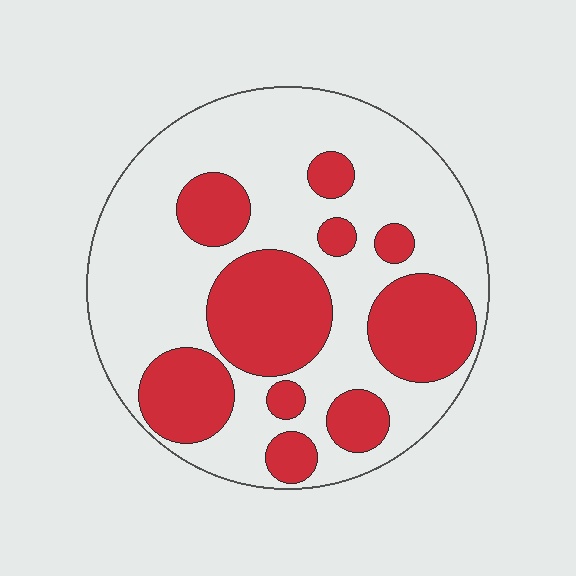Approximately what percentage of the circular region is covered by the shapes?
Approximately 35%.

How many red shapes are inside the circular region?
10.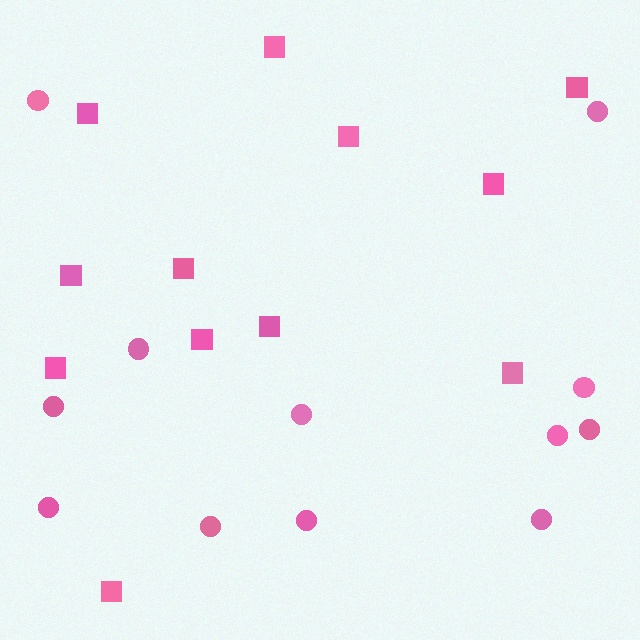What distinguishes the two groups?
There are 2 groups: one group of squares (12) and one group of circles (12).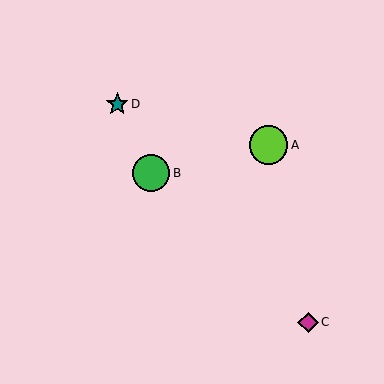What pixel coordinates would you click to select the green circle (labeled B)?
Click at (151, 173) to select the green circle B.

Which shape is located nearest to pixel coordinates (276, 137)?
The lime circle (labeled A) at (269, 145) is nearest to that location.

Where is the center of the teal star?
The center of the teal star is at (117, 104).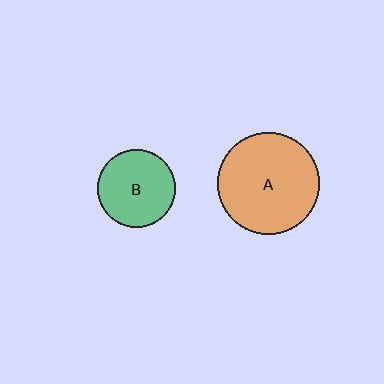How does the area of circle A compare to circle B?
Approximately 1.7 times.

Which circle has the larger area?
Circle A (orange).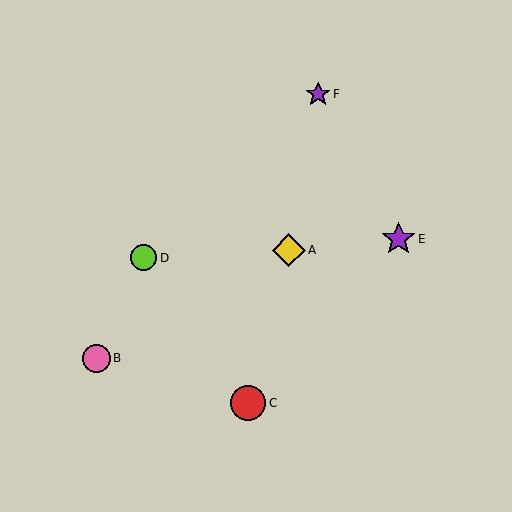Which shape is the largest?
The red circle (labeled C) is the largest.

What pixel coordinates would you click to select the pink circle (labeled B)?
Click at (97, 359) to select the pink circle B.